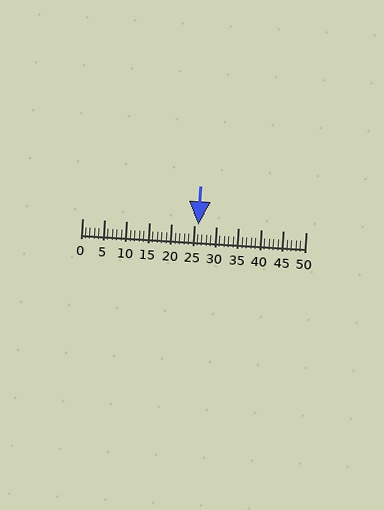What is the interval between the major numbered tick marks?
The major tick marks are spaced 5 units apart.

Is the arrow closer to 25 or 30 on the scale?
The arrow is closer to 25.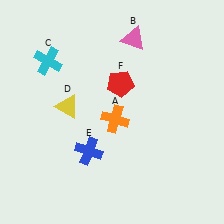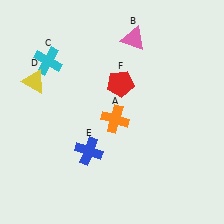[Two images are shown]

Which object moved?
The yellow triangle (D) moved left.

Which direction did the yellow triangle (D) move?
The yellow triangle (D) moved left.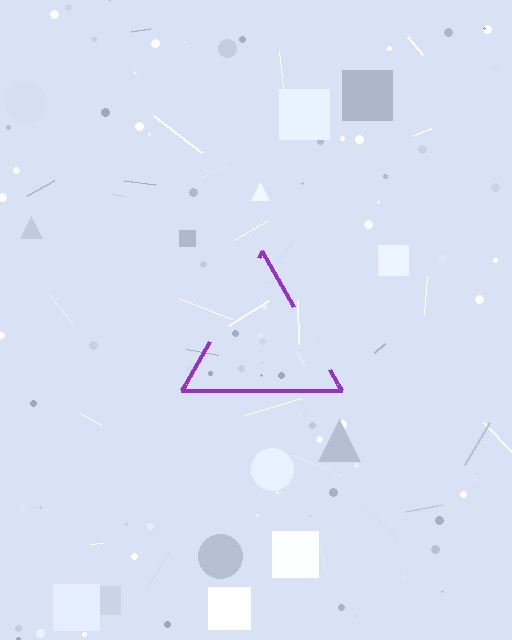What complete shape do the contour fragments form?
The contour fragments form a triangle.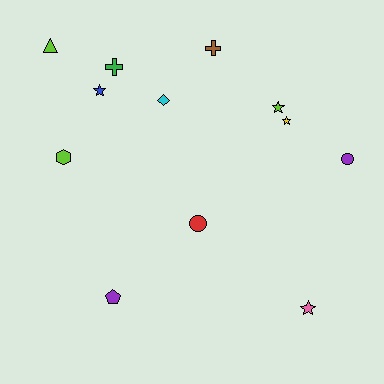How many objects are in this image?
There are 12 objects.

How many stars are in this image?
There are 4 stars.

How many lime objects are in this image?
There are 3 lime objects.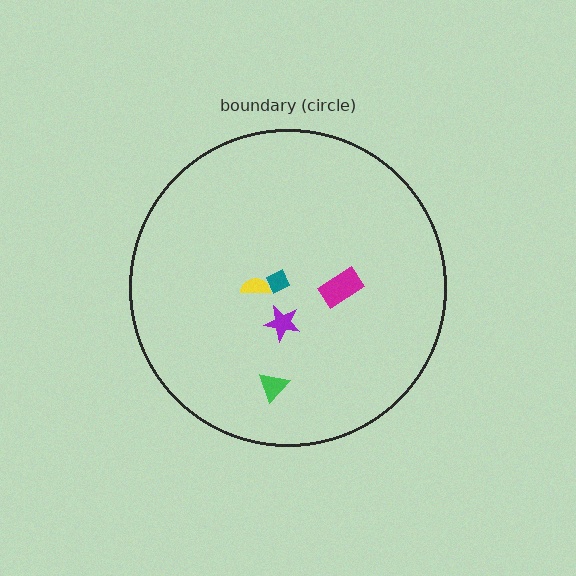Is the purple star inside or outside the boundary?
Inside.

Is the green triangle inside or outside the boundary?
Inside.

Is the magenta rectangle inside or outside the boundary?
Inside.